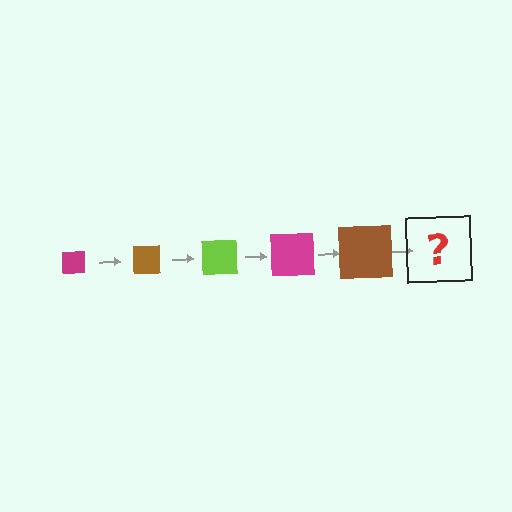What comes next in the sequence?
The next element should be a lime square, larger than the previous one.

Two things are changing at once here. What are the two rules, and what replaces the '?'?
The two rules are that the square grows larger each step and the color cycles through magenta, brown, and lime. The '?' should be a lime square, larger than the previous one.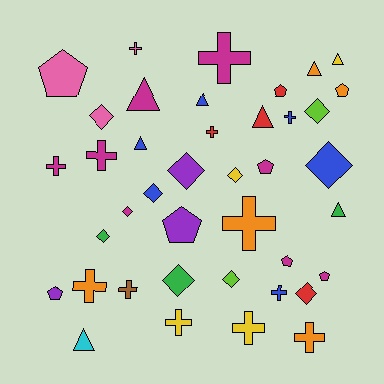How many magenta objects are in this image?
There are 8 magenta objects.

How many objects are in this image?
There are 40 objects.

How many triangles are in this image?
There are 8 triangles.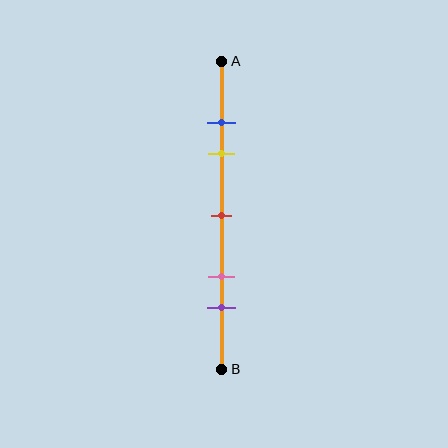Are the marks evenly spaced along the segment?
No, the marks are not evenly spaced.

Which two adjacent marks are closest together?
The blue and yellow marks are the closest adjacent pair.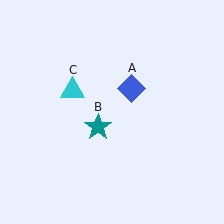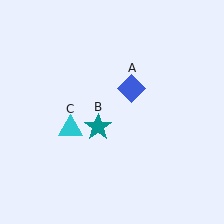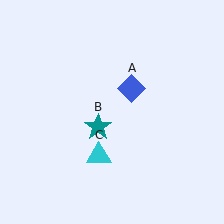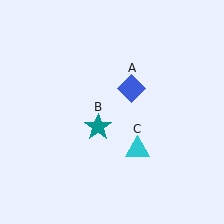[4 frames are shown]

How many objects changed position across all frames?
1 object changed position: cyan triangle (object C).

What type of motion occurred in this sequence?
The cyan triangle (object C) rotated counterclockwise around the center of the scene.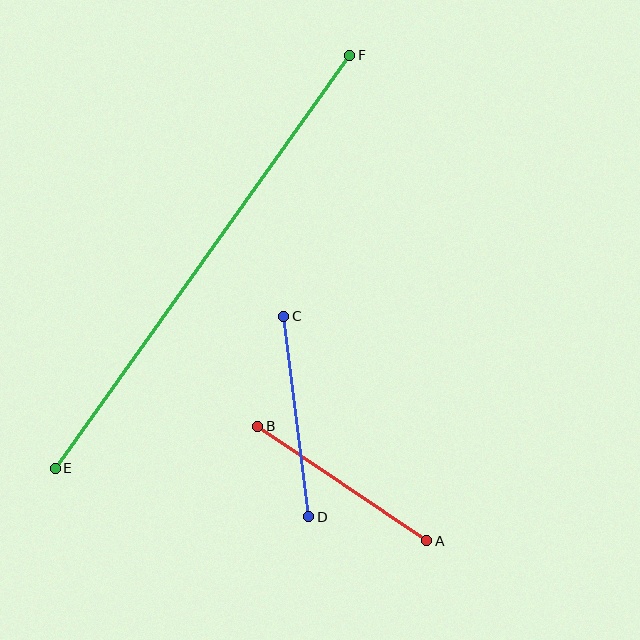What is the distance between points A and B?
The distance is approximately 204 pixels.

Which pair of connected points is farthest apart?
Points E and F are farthest apart.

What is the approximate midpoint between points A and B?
The midpoint is at approximately (342, 484) pixels.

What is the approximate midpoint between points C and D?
The midpoint is at approximately (296, 416) pixels.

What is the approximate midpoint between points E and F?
The midpoint is at approximately (203, 262) pixels.